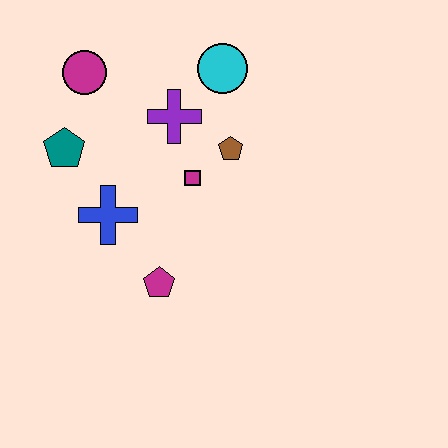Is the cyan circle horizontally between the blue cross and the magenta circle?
No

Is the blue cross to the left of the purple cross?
Yes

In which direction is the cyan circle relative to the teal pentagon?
The cyan circle is to the right of the teal pentagon.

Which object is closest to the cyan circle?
The purple cross is closest to the cyan circle.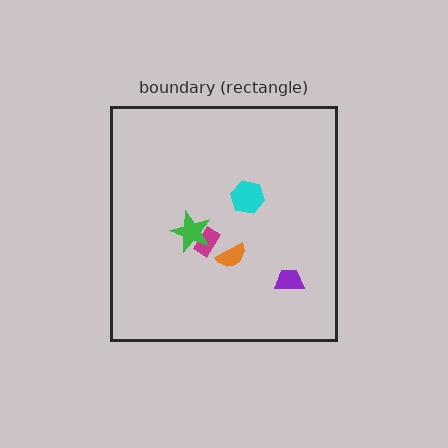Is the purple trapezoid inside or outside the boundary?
Inside.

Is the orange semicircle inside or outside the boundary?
Inside.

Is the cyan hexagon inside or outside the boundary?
Inside.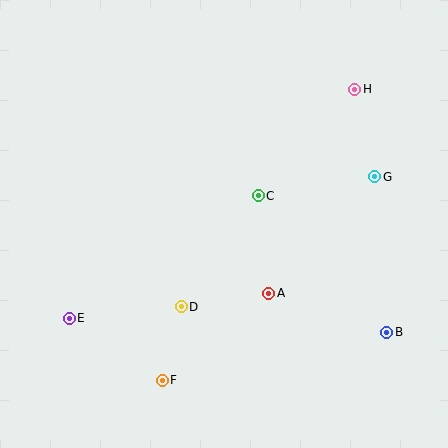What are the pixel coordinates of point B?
Point B is at (387, 332).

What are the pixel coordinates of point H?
Point H is at (355, 89).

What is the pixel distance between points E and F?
The distance between E and F is 112 pixels.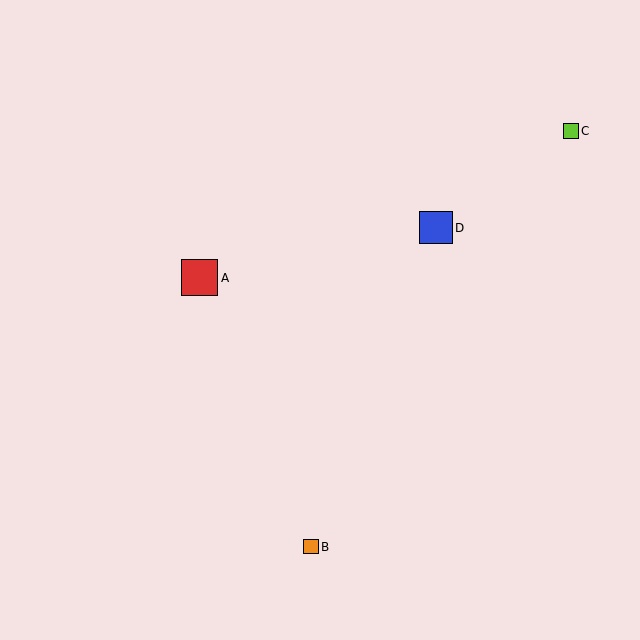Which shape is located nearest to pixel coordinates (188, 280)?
The red square (labeled A) at (200, 278) is nearest to that location.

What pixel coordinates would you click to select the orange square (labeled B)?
Click at (311, 547) to select the orange square B.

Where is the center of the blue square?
The center of the blue square is at (436, 228).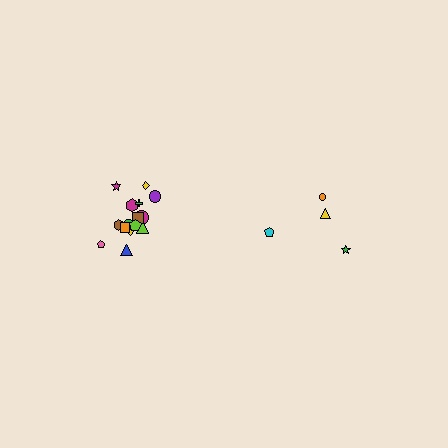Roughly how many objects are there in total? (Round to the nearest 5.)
Roughly 20 objects in total.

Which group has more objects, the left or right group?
The left group.